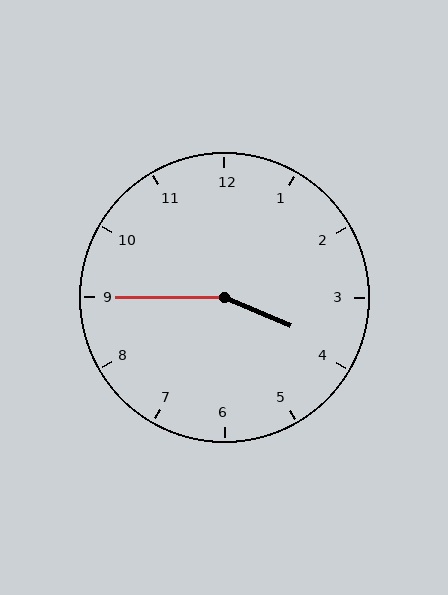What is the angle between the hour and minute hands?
Approximately 158 degrees.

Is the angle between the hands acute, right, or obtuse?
It is obtuse.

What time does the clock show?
3:45.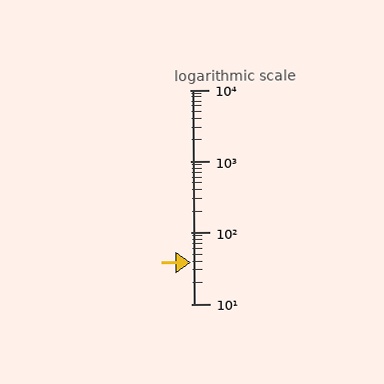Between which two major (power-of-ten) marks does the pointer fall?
The pointer is between 10 and 100.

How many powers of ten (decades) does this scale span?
The scale spans 3 decades, from 10 to 10000.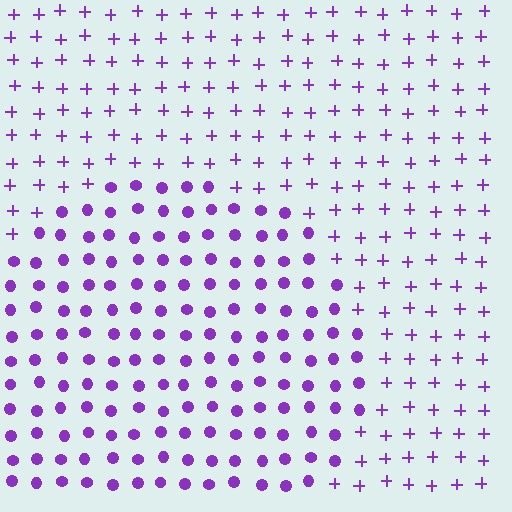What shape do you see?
I see a circle.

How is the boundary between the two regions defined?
The boundary is defined by a change in element shape: circles inside vs. plus signs outside. All elements share the same color and spacing.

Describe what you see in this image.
The image is filled with small purple elements arranged in a uniform grid. A circle-shaped region contains circles, while the surrounding area contains plus signs. The boundary is defined purely by the change in element shape.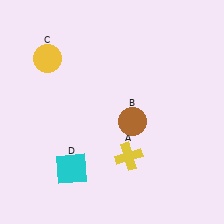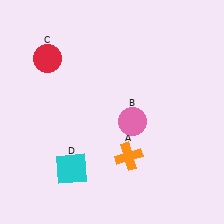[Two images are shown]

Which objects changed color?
A changed from yellow to orange. B changed from brown to pink. C changed from yellow to red.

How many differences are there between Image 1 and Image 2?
There are 3 differences between the two images.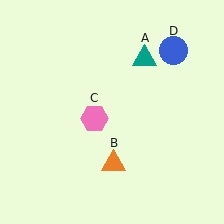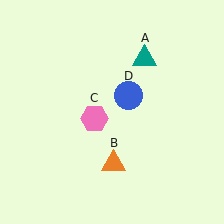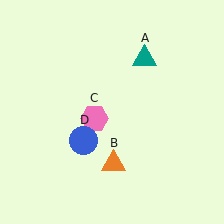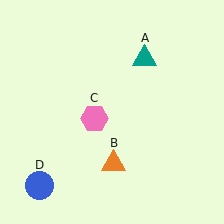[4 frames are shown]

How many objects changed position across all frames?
1 object changed position: blue circle (object D).